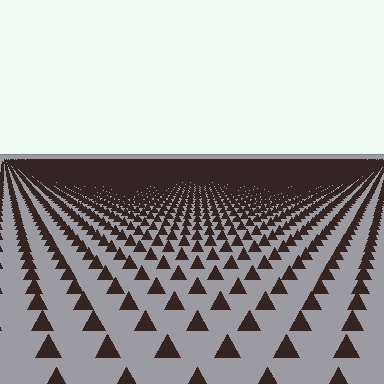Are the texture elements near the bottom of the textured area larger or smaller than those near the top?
Larger. Near the bottom, elements are closer to the viewer and appear at a bigger on-screen size.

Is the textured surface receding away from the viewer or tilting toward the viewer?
The surface is receding away from the viewer. Texture elements get smaller and denser toward the top.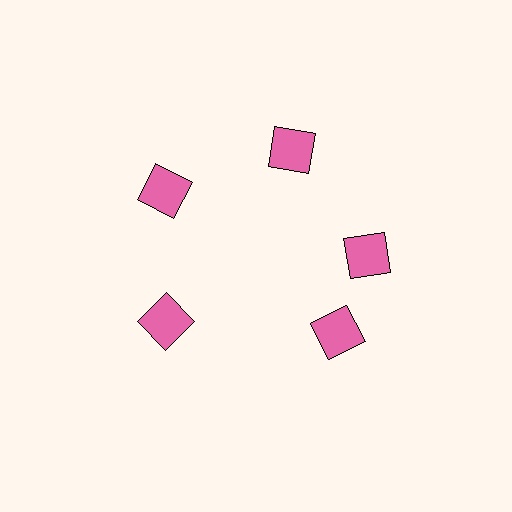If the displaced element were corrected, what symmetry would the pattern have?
It would have 5-fold rotational symmetry — the pattern would map onto itself every 72 degrees.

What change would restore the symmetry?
The symmetry would be restored by rotating it back into even spacing with its neighbors so that all 5 squares sit at equal angles and equal distance from the center.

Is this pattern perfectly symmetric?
No. The 5 pink squares are arranged in a ring, but one element near the 5 o'clock position is rotated out of alignment along the ring, breaking the 5-fold rotational symmetry.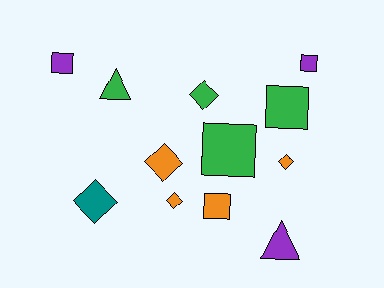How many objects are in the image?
There are 12 objects.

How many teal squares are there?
There are no teal squares.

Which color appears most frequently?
Green, with 4 objects.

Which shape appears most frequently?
Diamond, with 5 objects.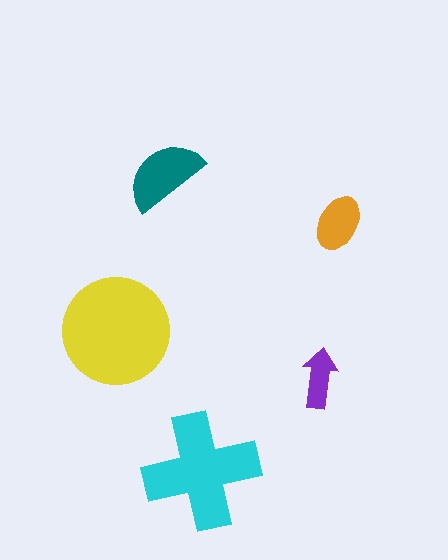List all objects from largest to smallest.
The yellow circle, the cyan cross, the teal semicircle, the orange ellipse, the purple arrow.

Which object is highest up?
The teal semicircle is topmost.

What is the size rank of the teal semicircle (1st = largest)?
3rd.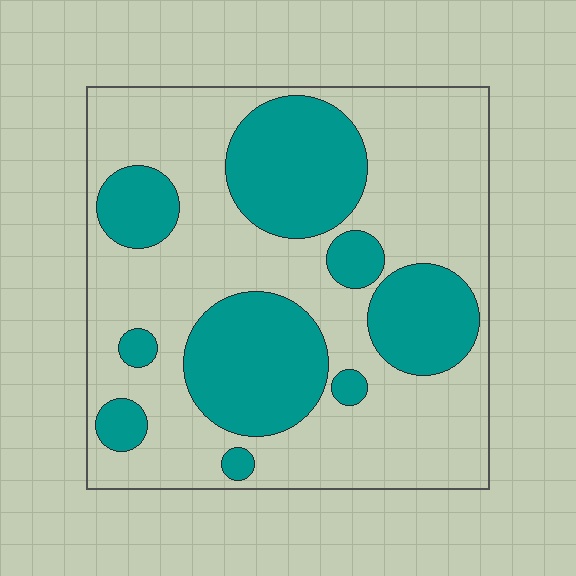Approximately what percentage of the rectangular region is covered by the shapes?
Approximately 35%.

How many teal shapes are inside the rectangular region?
9.